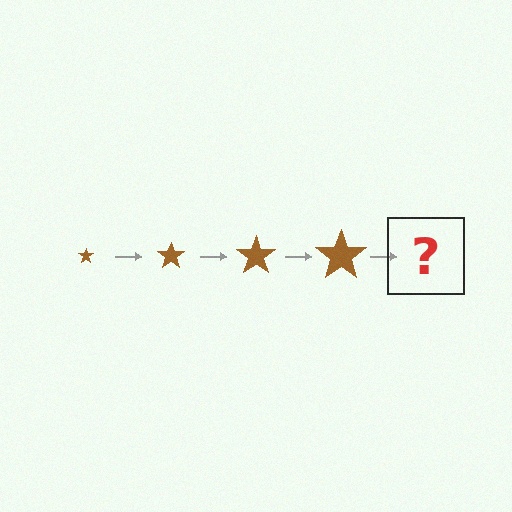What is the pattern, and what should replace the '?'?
The pattern is that the star gets progressively larger each step. The '?' should be a brown star, larger than the previous one.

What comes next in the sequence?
The next element should be a brown star, larger than the previous one.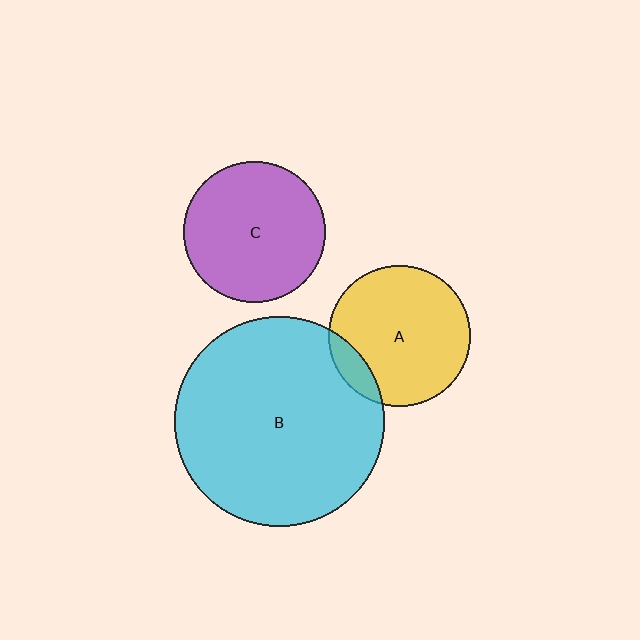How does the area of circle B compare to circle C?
Approximately 2.2 times.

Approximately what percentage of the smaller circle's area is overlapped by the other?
Approximately 10%.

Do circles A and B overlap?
Yes.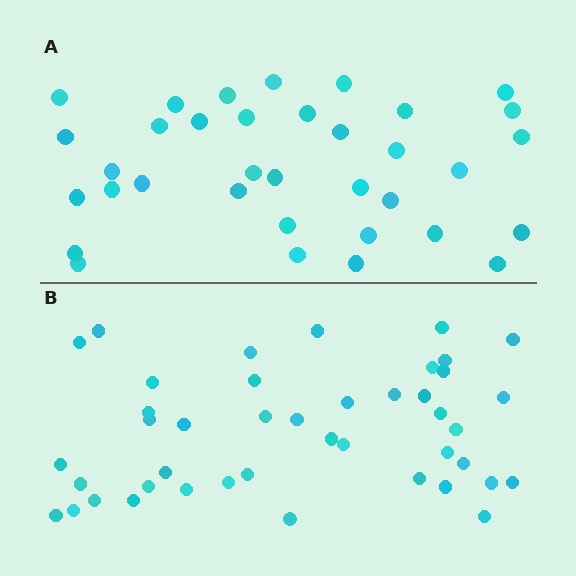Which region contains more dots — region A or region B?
Region B (the bottom region) has more dots.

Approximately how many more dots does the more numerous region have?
Region B has roughly 8 or so more dots than region A.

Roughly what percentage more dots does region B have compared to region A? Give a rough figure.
About 25% more.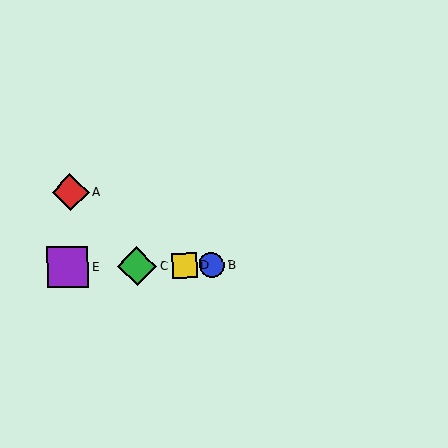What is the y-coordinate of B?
Object B is at y≈265.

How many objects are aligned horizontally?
4 objects (B, C, D, E) are aligned horizontally.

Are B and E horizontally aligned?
Yes, both are at y≈265.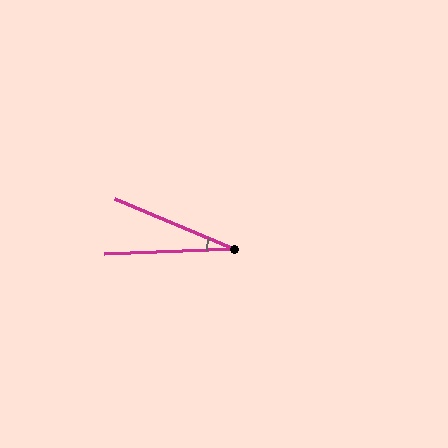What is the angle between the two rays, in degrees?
Approximately 25 degrees.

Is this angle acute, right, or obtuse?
It is acute.